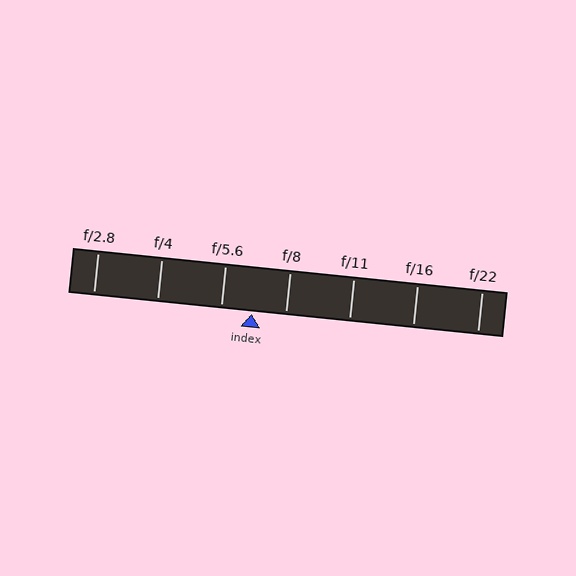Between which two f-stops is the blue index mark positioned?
The index mark is between f/5.6 and f/8.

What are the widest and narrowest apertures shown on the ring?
The widest aperture shown is f/2.8 and the narrowest is f/22.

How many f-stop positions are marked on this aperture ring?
There are 7 f-stop positions marked.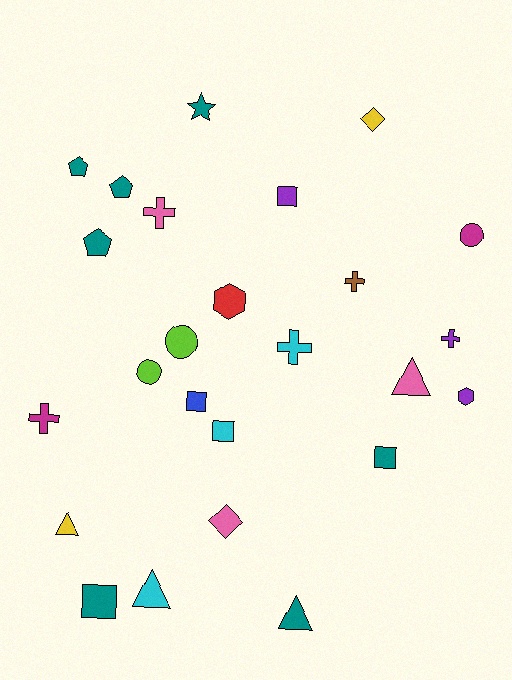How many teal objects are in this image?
There are 7 teal objects.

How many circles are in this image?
There are 3 circles.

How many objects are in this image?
There are 25 objects.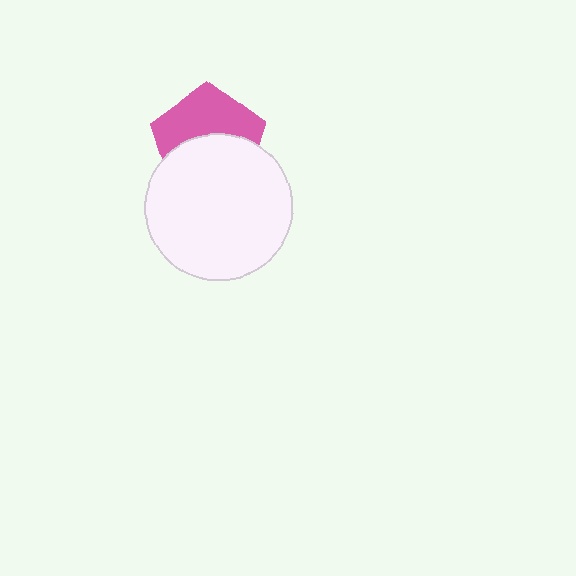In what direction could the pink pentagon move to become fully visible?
The pink pentagon could move up. That would shift it out from behind the white circle entirely.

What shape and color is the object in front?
The object in front is a white circle.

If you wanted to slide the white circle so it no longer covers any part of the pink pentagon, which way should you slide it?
Slide it down — that is the most direct way to separate the two shapes.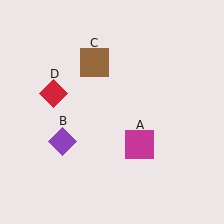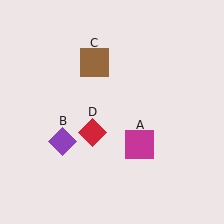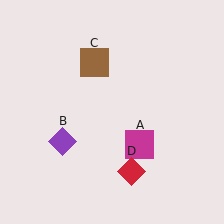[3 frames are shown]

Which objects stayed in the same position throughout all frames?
Magenta square (object A) and purple diamond (object B) and brown square (object C) remained stationary.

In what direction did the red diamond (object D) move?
The red diamond (object D) moved down and to the right.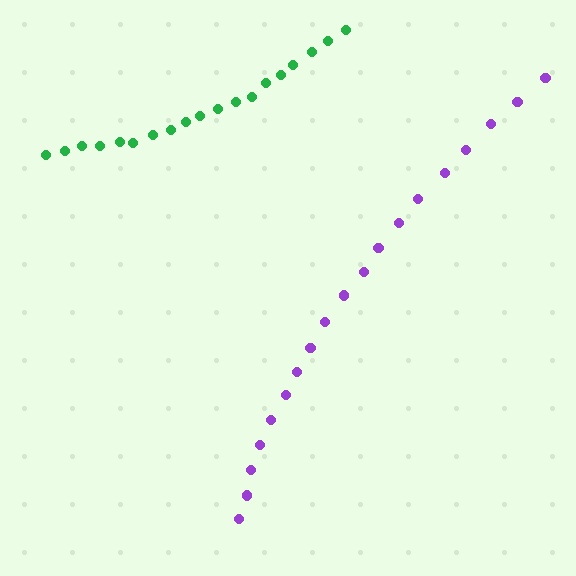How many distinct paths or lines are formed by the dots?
There are 2 distinct paths.